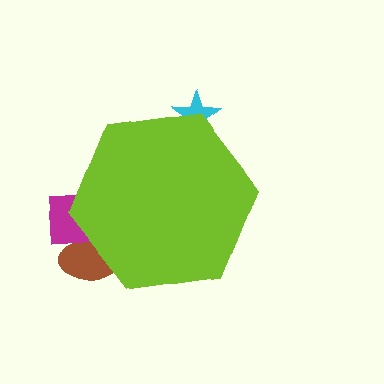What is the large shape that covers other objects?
A lime hexagon.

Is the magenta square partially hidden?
Yes, the magenta square is partially hidden behind the lime hexagon.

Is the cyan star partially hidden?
Yes, the cyan star is partially hidden behind the lime hexagon.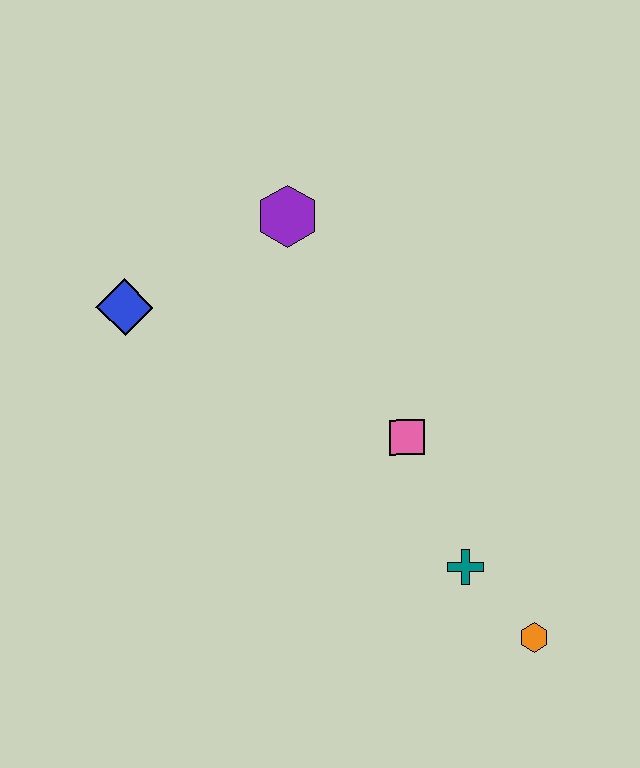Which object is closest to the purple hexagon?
The blue diamond is closest to the purple hexagon.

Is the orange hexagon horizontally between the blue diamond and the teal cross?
No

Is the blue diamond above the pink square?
Yes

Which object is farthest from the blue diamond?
The orange hexagon is farthest from the blue diamond.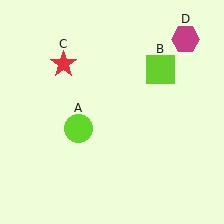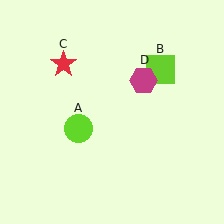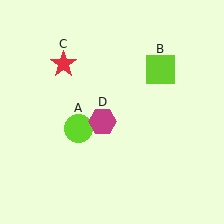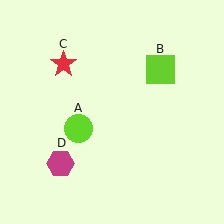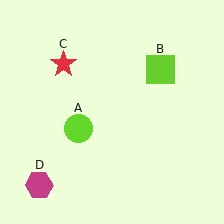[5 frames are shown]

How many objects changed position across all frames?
1 object changed position: magenta hexagon (object D).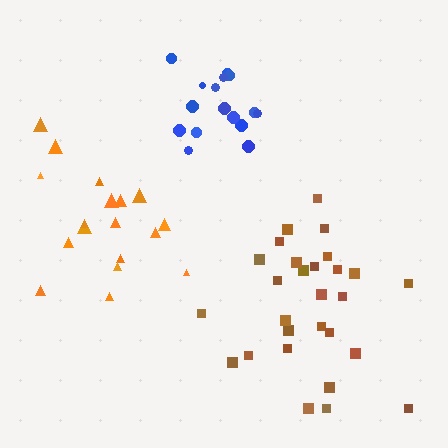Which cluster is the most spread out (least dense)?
Orange.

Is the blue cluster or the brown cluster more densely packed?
Blue.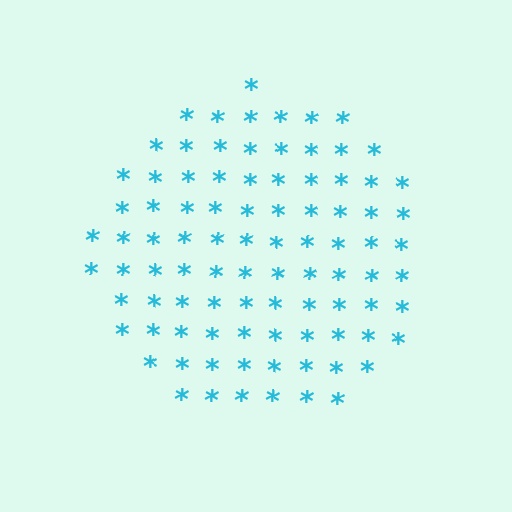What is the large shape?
The large shape is a circle.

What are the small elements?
The small elements are asterisks.